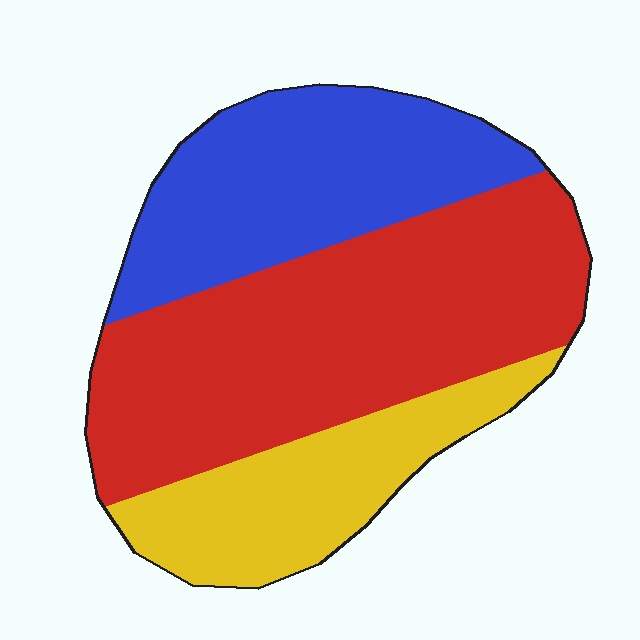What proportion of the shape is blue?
Blue covers roughly 30% of the shape.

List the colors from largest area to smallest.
From largest to smallest: red, blue, yellow.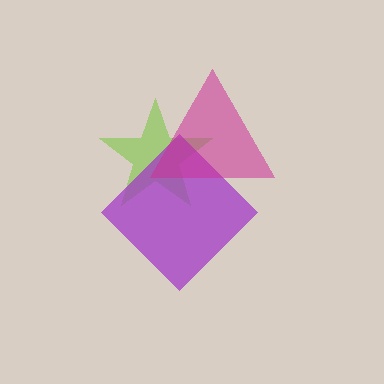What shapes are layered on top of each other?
The layered shapes are: a lime star, a purple diamond, a magenta triangle.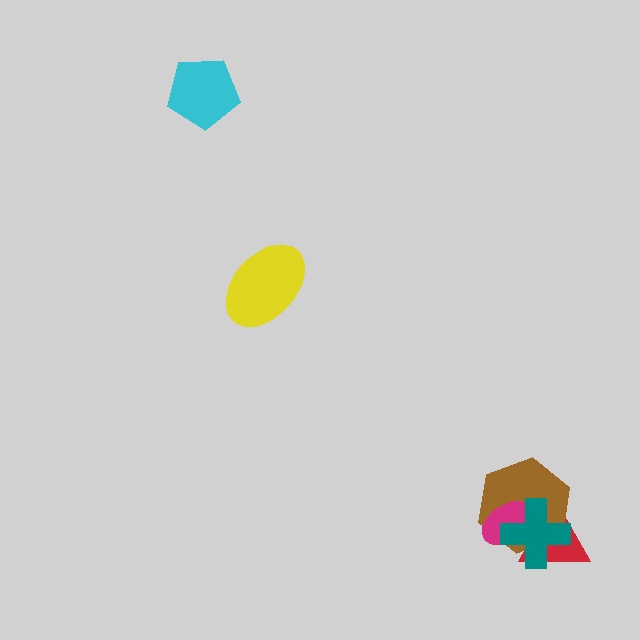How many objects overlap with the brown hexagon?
3 objects overlap with the brown hexagon.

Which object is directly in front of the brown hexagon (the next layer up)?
The magenta ellipse is directly in front of the brown hexagon.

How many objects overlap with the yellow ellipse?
0 objects overlap with the yellow ellipse.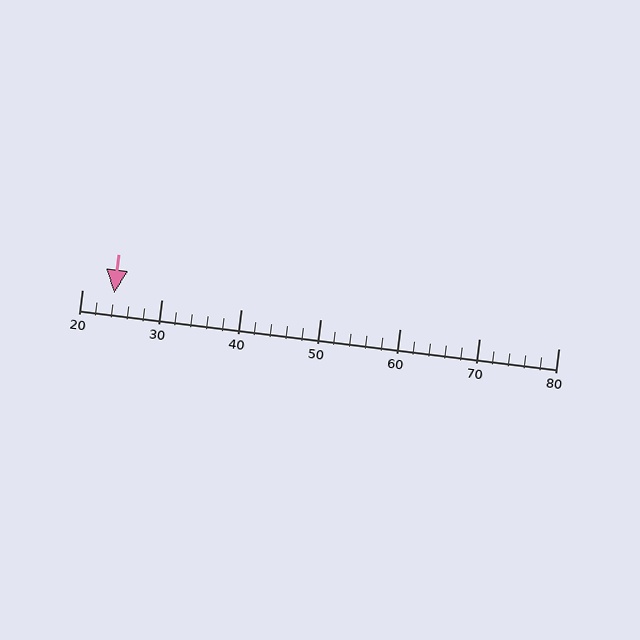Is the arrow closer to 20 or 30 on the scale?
The arrow is closer to 20.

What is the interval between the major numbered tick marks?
The major tick marks are spaced 10 units apart.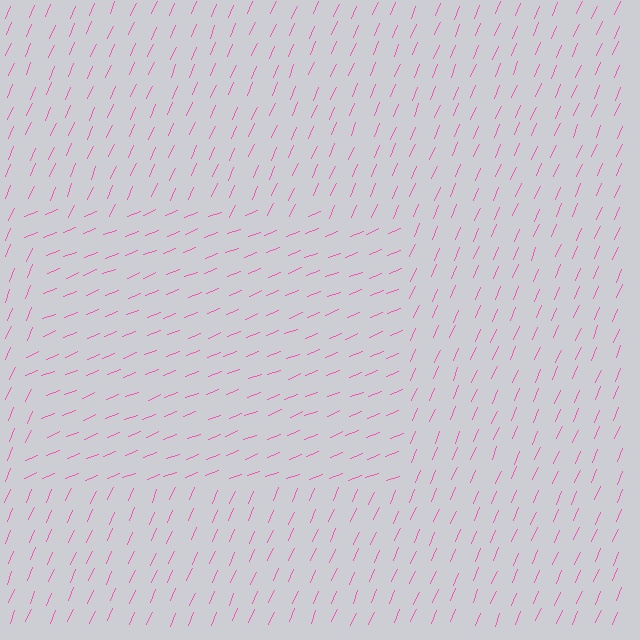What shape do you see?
I see a rectangle.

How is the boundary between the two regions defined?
The boundary is defined purely by a change in line orientation (approximately 45 degrees difference). All lines are the same color and thickness.